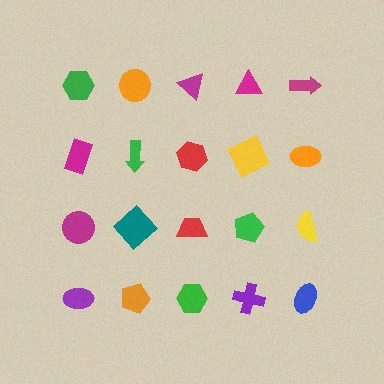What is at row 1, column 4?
A magenta triangle.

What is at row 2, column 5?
An orange ellipse.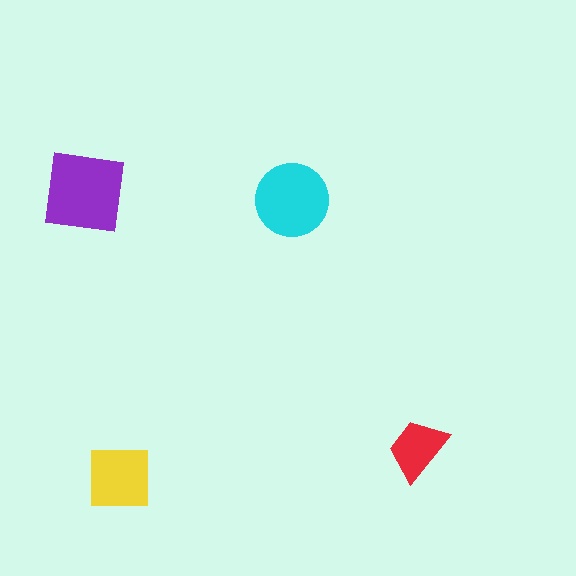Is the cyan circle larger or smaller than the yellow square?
Larger.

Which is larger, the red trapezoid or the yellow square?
The yellow square.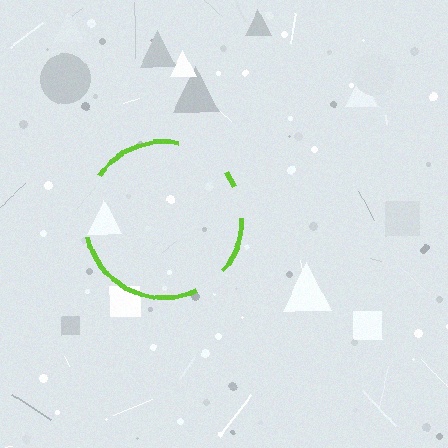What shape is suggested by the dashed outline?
The dashed outline suggests a circle.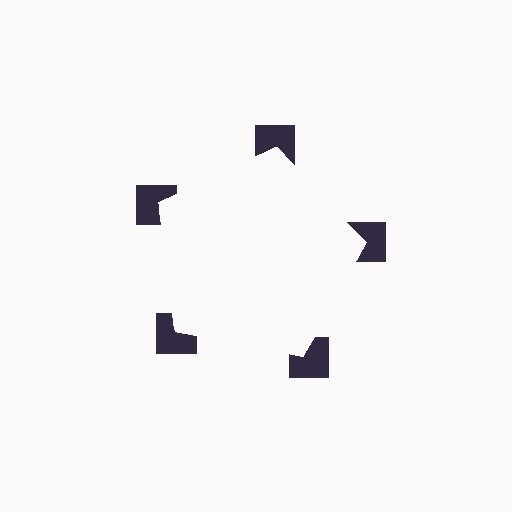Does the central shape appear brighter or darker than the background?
It typically appears slightly brighter than the background, even though no actual brightness change is drawn.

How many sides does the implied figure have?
5 sides.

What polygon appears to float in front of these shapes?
An illusory pentagon — its edges are inferred from the aligned wedge cuts in the notched squares, not physically drawn.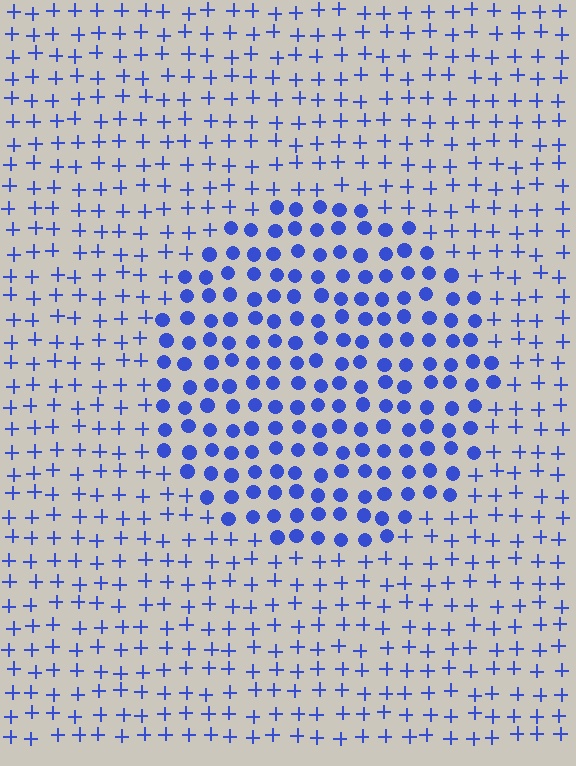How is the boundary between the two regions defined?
The boundary is defined by a change in element shape: circles inside vs. plus signs outside. All elements share the same color and spacing.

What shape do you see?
I see a circle.